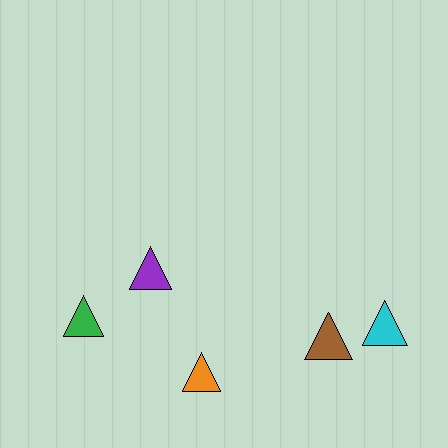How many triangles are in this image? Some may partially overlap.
There are 5 triangles.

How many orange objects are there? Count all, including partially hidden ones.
There is 1 orange object.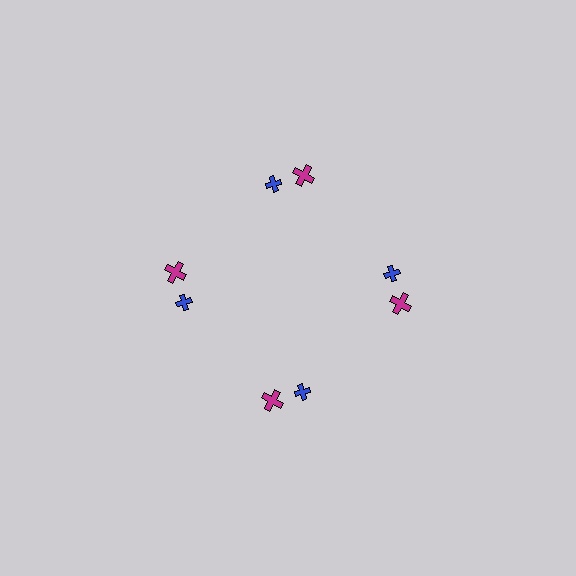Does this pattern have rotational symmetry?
Yes, this pattern has 4-fold rotational symmetry. It looks the same after rotating 90 degrees around the center.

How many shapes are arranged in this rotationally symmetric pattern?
There are 8 shapes, arranged in 4 groups of 2.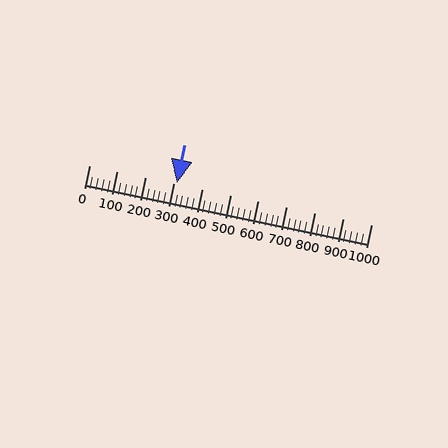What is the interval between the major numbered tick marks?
The major tick marks are spaced 100 units apart.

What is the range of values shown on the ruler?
The ruler shows values from 0 to 1000.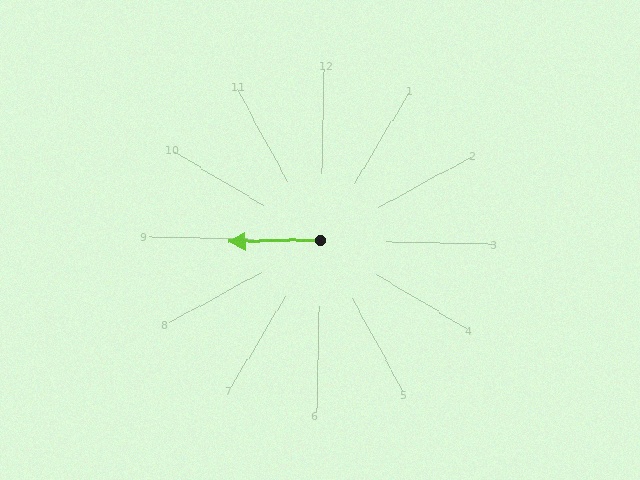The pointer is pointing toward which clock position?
Roughly 9 o'clock.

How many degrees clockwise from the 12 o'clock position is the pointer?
Approximately 268 degrees.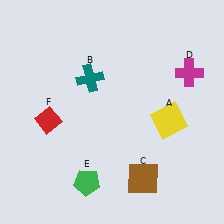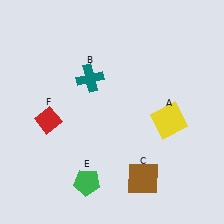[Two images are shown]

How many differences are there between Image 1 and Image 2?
There is 1 difference between the two images.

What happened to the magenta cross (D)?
The magenta cross (D) was removed in Image 2. It was in the top-right area of Image 1.